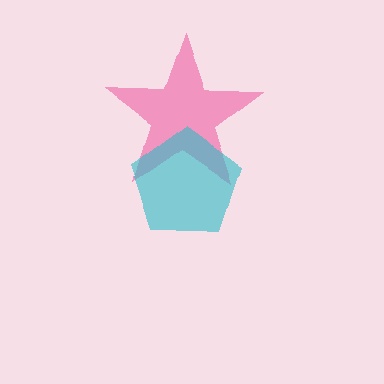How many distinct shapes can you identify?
There are 2 distinct shapes: a pink star, a cyan pentagon.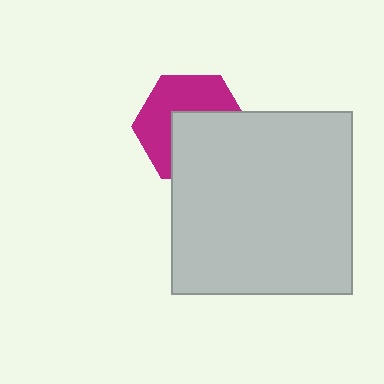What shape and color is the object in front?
The object in front is a light gray rectangle.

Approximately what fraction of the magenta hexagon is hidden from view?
Roughly 49% of the magenta hexagon is hidden behind the light gray rectangle.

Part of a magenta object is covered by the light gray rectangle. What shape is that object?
It is a hexagon.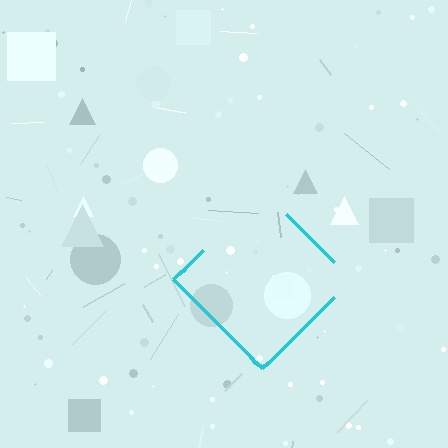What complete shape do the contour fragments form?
The contour fragments form a diamond.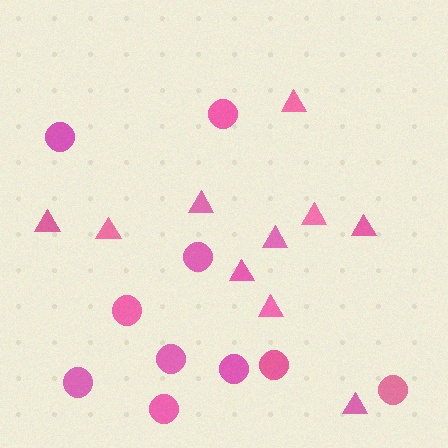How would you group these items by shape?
There are 2 groups: one group of triangles (10) and one group of circles (10).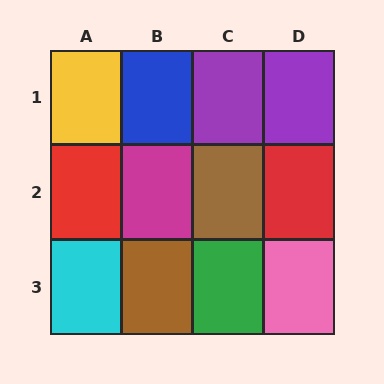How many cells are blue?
1 cell is blue.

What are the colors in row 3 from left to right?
Cyan, brown, green, pink.